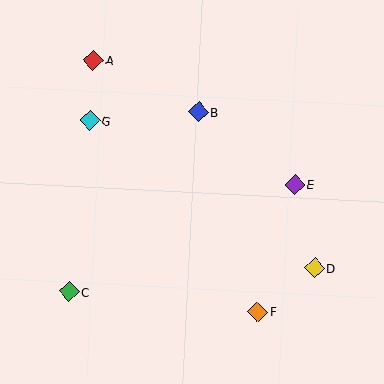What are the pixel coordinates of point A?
Point A is at (93, 60).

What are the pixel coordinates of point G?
Point G is at (90, 121).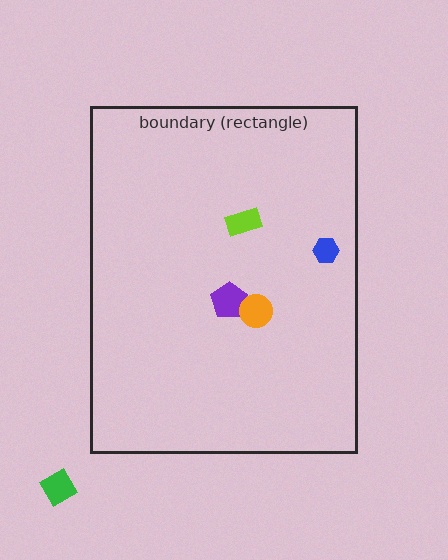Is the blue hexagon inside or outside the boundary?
Inside.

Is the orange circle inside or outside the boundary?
Inside.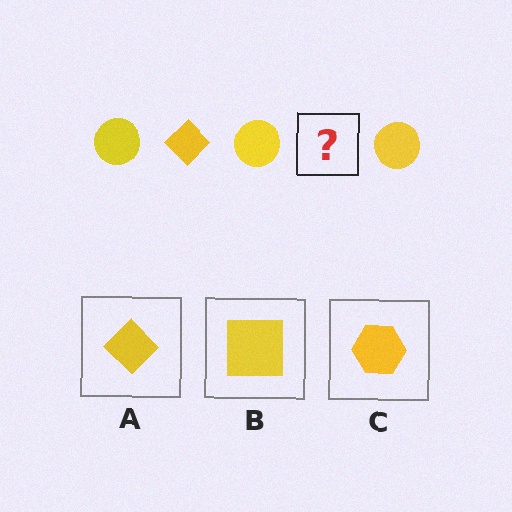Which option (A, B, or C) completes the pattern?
A.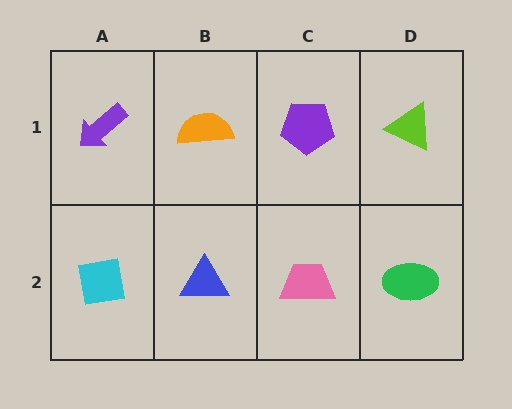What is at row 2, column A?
A cyan square.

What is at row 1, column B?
An orange semicircle.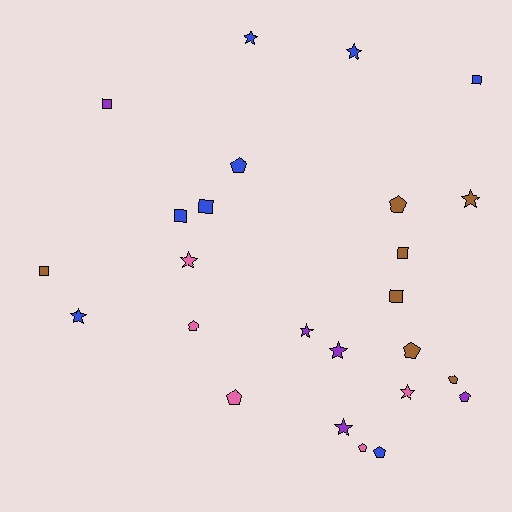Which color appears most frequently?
Blue, with 8 objects.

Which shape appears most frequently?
Star, with 9 objects.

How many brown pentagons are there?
There are 3 brown pentagons.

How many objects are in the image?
There are 25 objects.